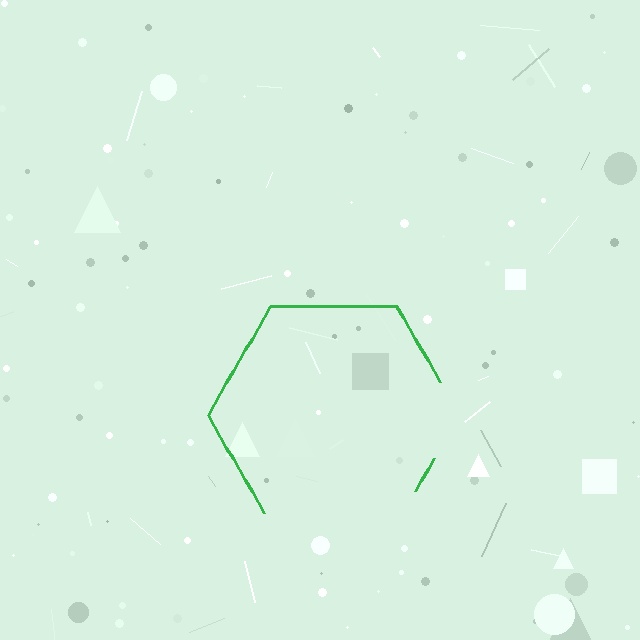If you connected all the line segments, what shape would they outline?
They would outline a hexagon.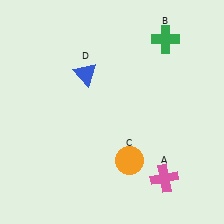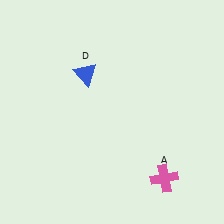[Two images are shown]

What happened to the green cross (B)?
The green cross (B) was removed in Image 2. It was in the top-right area of Image 1.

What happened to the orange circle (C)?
The orange circle (C) was removed in Image 2. It was in the bottom-right area of Image 1.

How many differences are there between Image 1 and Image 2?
There are 2 differences between the two images.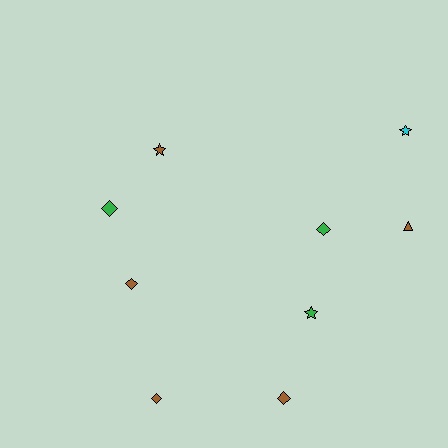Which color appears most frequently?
Brown, with 5 objects.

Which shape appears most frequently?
Diamond, with 5 objects.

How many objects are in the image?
There are 9 objects.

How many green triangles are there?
There are no green triangles.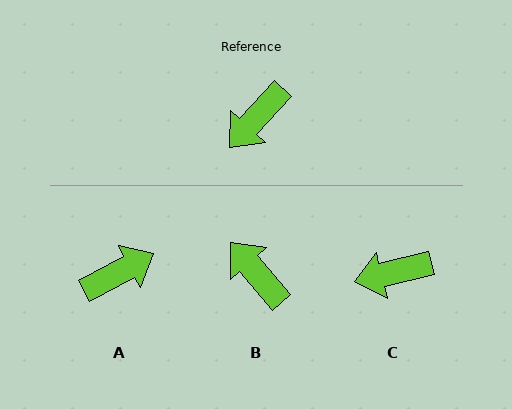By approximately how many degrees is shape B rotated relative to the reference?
Approximately 96 degrees clockwise.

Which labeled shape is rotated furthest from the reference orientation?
A, about 161 degrees away.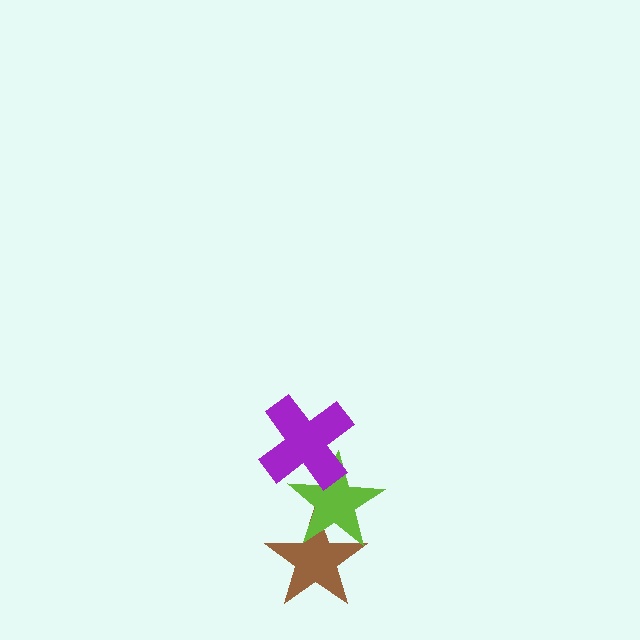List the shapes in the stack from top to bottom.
From top to bottom: the purple cross, the lime star, the brown star.